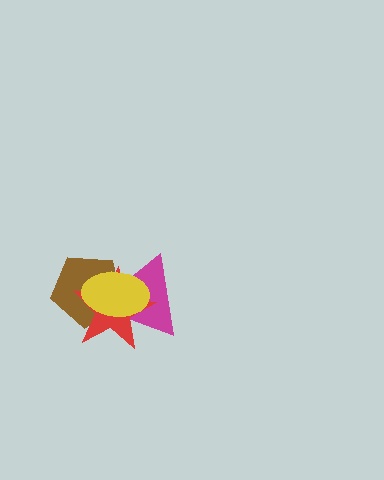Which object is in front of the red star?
The yellow ellipse is in front of the red star.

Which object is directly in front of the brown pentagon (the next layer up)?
The magenta triangle is directly in front of the brown pentagon.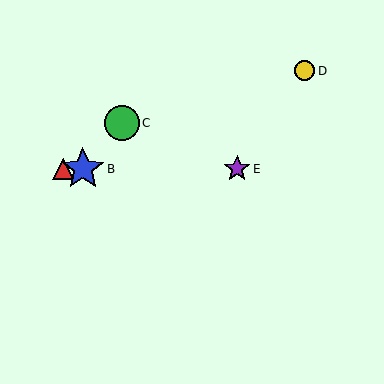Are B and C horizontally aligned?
No, B is at y≈169 and C is at y≈123.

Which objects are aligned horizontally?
Objects A, B, E are aligned horizontally.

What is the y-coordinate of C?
Object C is at y≈123.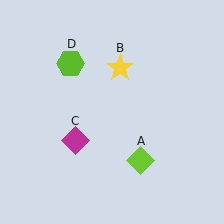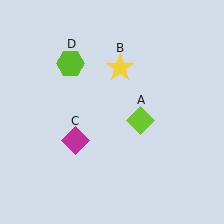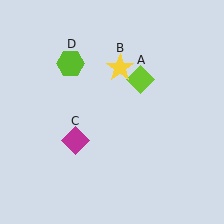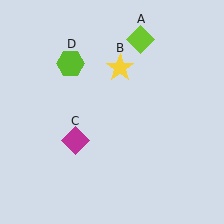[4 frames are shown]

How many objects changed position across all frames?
1 object changed position: lime diamond (object A).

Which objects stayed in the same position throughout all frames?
Yellow star (object B) and magenta diamond (object C) and lime hexagon (object D) remained stationary.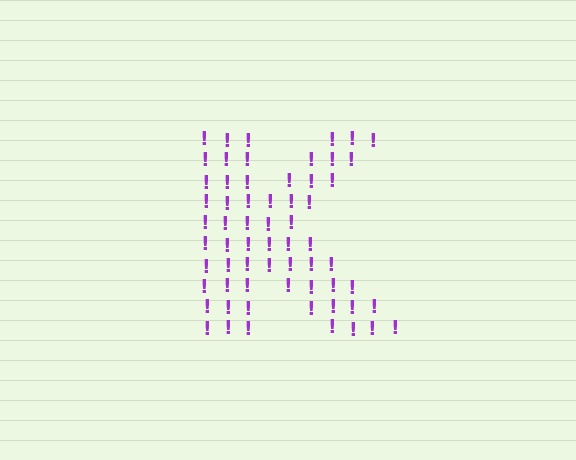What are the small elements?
The small elements are exclamation marks.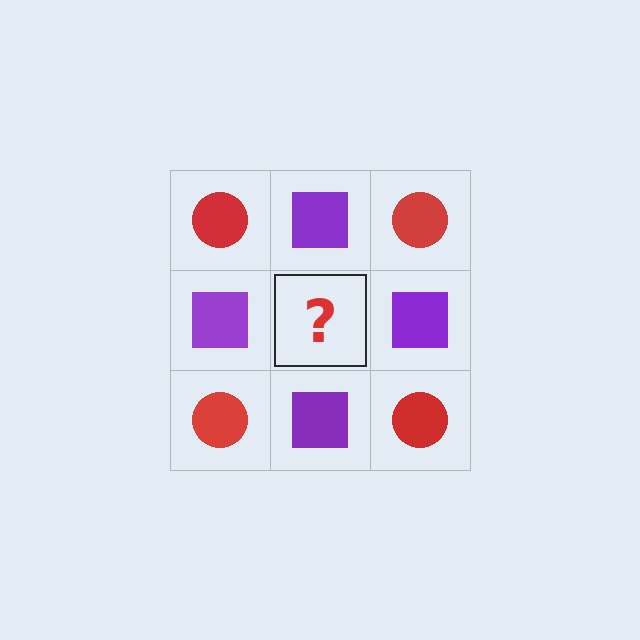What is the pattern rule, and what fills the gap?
The rule is that it alternates red circle and purple square in a checkerboard pattern. The gap should be filled with a red circle.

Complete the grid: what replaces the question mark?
The question mark should be replaced with a red circle.